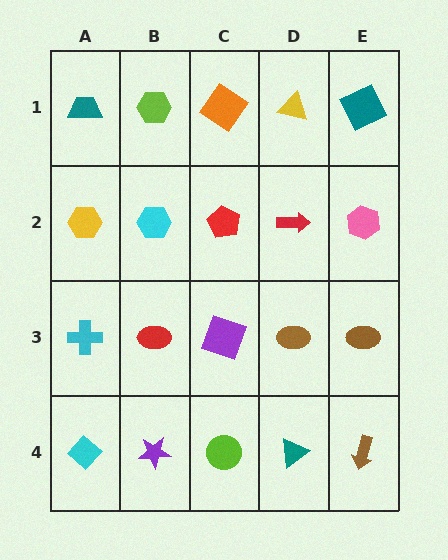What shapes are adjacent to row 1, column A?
A yellow hexagon (row 2, column A), a lime hexagon (row 1, column B).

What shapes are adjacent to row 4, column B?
A red ellipse (row 3, column B), a cyan diamond (row 4, column A), a lime circle (row 4, column C).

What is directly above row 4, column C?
A purple square.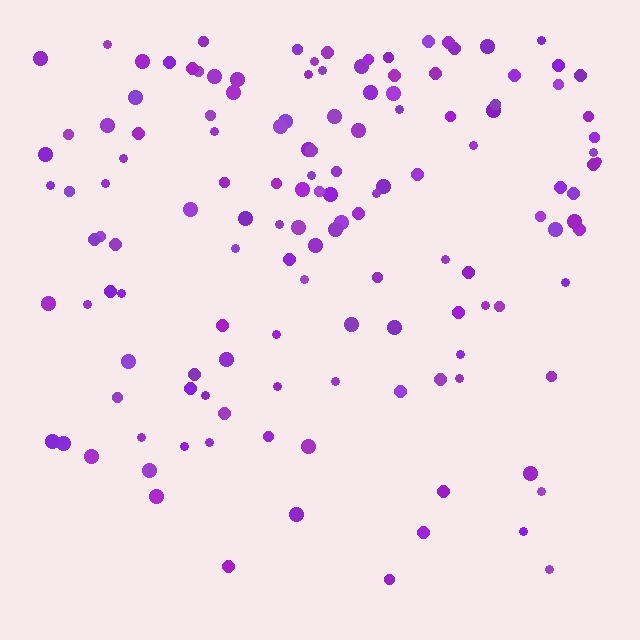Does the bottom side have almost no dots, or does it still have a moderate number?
Still a moderate number, just noticeably fewer than the top.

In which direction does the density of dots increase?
From bottom to top, with the top side densest.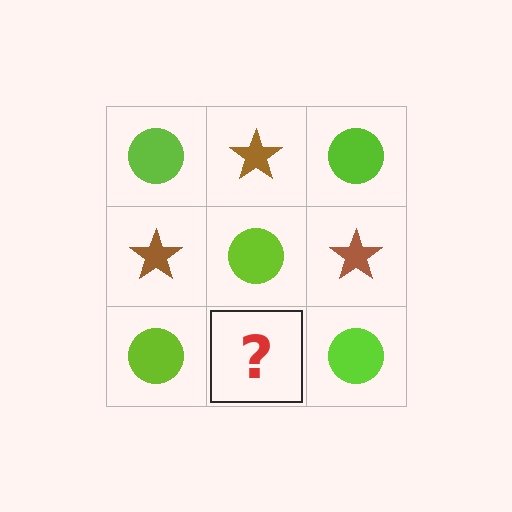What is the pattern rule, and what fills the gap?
The rule is that it alternates lime circle and brown star in a checkerboard pattern. The gap should be filled with a brown star.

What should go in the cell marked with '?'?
The missing cell should contain a brown star.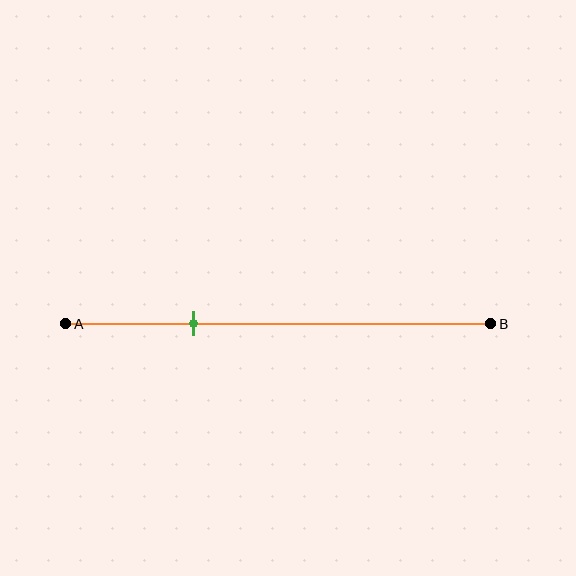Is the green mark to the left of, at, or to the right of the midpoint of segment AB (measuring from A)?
The green mark is to the left of the midpoint of segment AB.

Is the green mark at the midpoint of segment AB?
No, the mark is at about 30% from A, not at the 50% midpoint.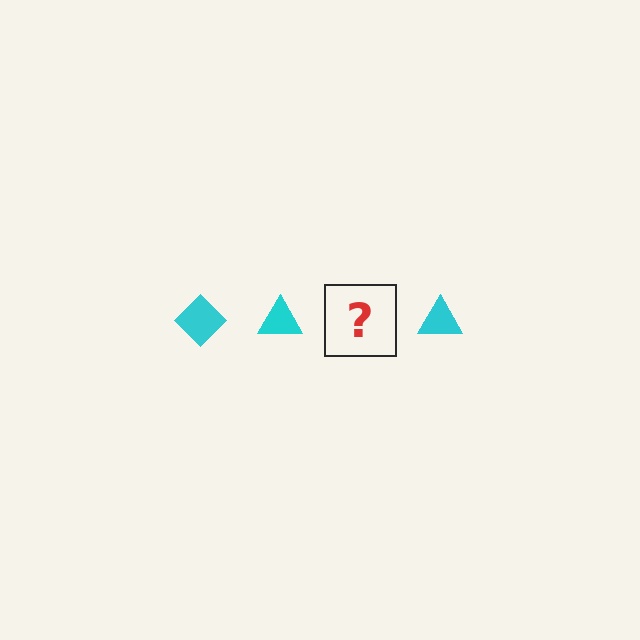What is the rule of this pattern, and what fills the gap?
The rule is that the pattern cycles through diamond, triangle shapes in cyan. The gap should be filled with a cyan diamond.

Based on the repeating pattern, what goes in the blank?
The blank should be a cyan diamond.